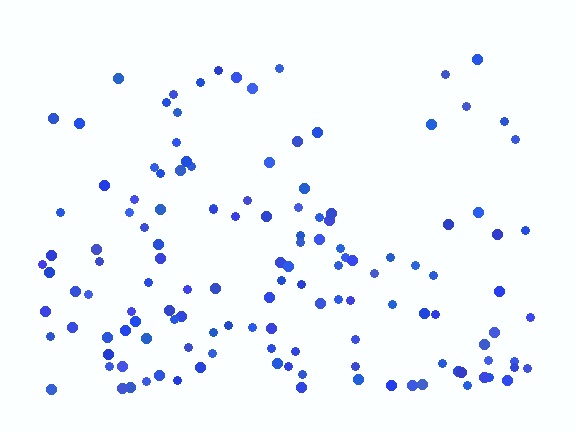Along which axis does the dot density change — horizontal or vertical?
Vertical.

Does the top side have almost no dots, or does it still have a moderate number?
Still a moderate number, just noticeably fewer than the bottom.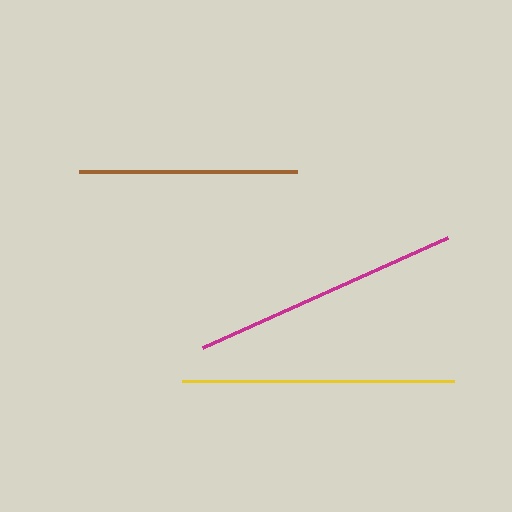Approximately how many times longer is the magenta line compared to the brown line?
The magenta line is approximately 1.2 times the length of the brown line.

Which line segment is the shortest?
The brown line is the shortest at approximately 218 pixels.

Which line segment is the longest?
The yellow line is the longest at approximately 272 pixels.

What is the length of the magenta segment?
The magenta segment is approximately 269 pixels long.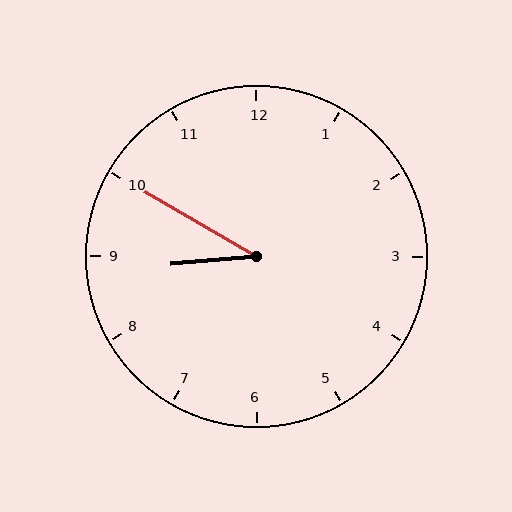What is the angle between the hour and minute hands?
Approximately 35 degrees.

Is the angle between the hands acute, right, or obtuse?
It is acute.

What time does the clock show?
8:50.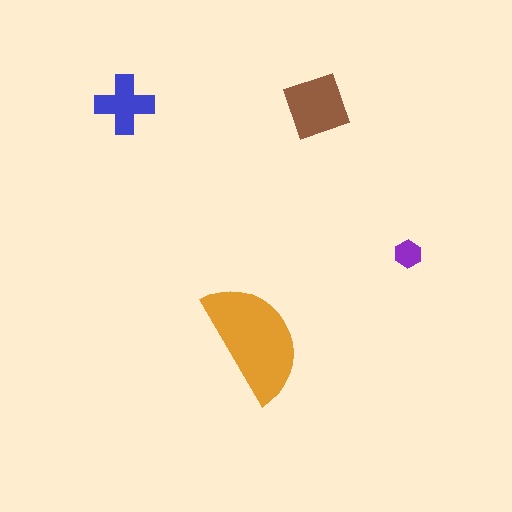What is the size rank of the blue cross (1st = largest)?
3rd.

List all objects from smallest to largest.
The purple hexagon, the blue cross, the brown diamond, the orange semicircle.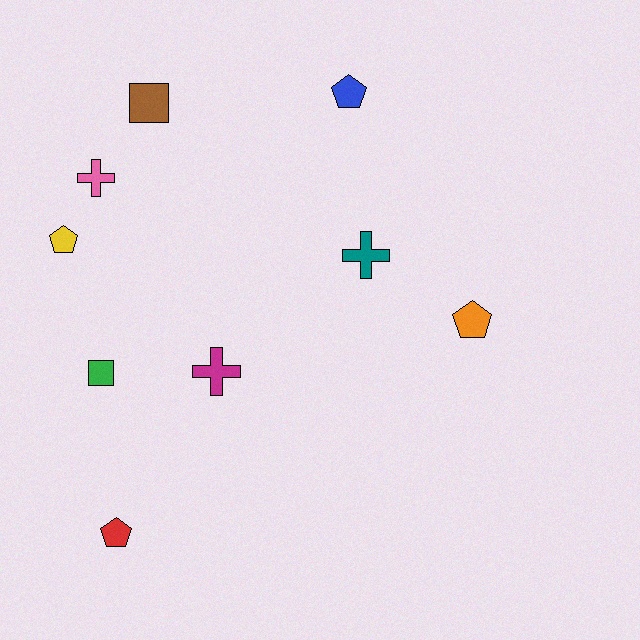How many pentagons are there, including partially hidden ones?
There are 4 pentagons.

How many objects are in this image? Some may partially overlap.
There are 9 objects.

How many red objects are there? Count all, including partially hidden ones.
There is 1 red object.